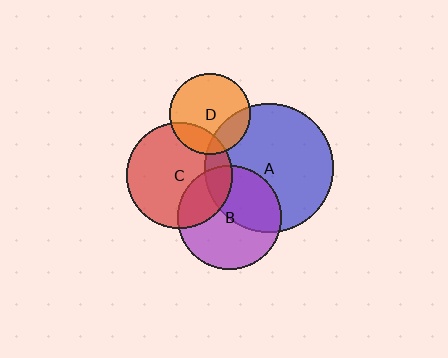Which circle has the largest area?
Circle A (blue).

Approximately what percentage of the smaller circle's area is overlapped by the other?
Approximately 20%.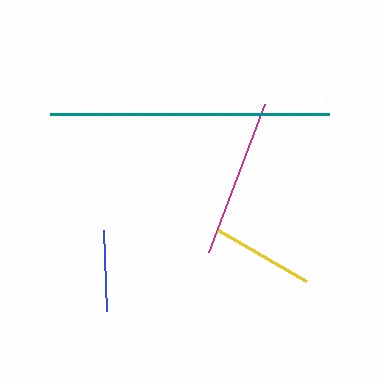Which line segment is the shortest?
The blue line is the shortest at approximately 81 pixels.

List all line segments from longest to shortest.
From longest to shortest: teal, magenta, yellow, blue.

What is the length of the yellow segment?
The yellow segment is approximately 101 pixels long.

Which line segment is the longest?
The teal line is the longest at approximately 279 pixels.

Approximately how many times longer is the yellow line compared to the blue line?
The yellow line is approximately 1.3 times the length of the blue line.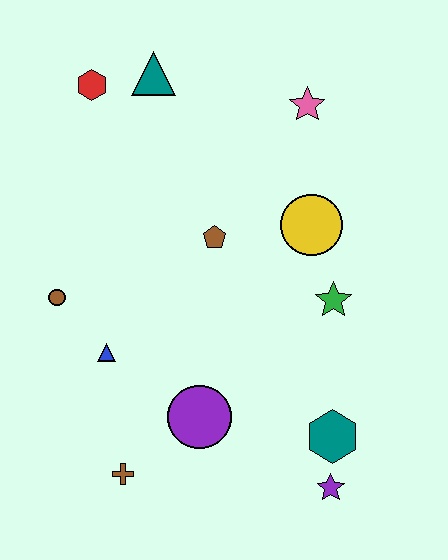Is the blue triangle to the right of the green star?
No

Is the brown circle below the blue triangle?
No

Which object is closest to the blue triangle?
The brown circle is closest to the blue triangle.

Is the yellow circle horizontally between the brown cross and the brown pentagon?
No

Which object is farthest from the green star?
The red hexagon is farthest from the green star.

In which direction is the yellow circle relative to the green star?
The yellow circle is above the green star.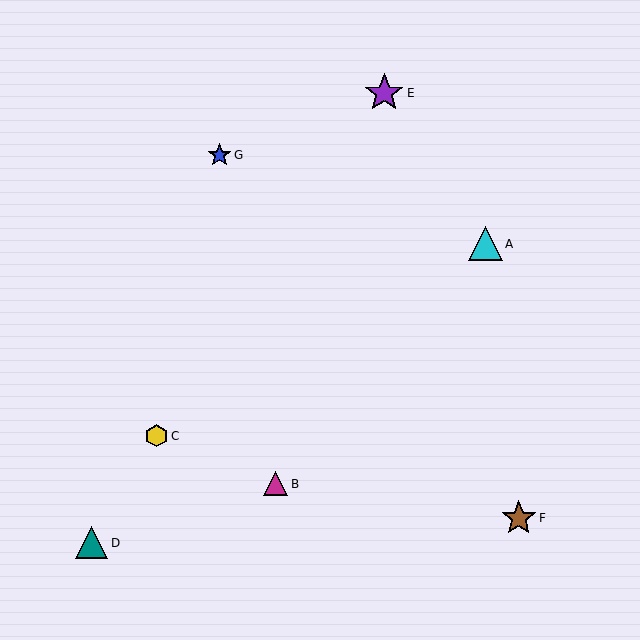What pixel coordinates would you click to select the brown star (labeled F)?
Click at (519, 518) to select the brown star F.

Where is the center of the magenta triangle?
The center of the magenta triangle is at (276, 484).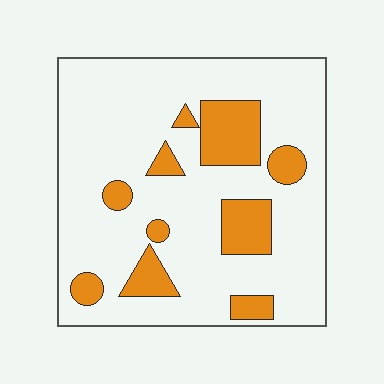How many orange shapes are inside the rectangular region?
10.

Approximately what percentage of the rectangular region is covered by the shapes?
Approximately 20%.